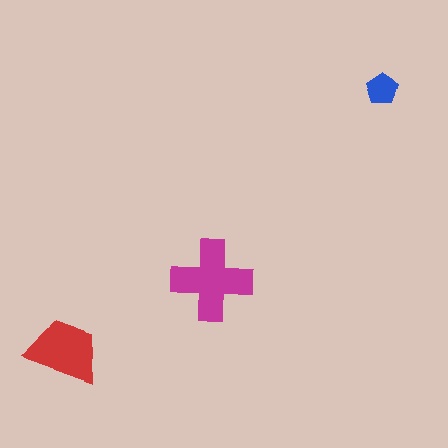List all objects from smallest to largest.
The blue pentagon, the red trapezoid, the magenta cross.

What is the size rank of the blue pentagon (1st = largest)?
3rd.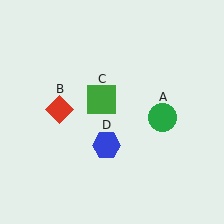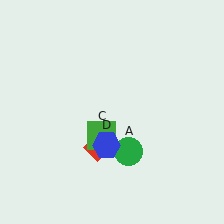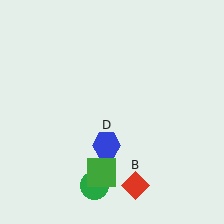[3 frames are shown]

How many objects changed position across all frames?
3 objects changed position: green circle (object A), red diamond (object B), green square (object C).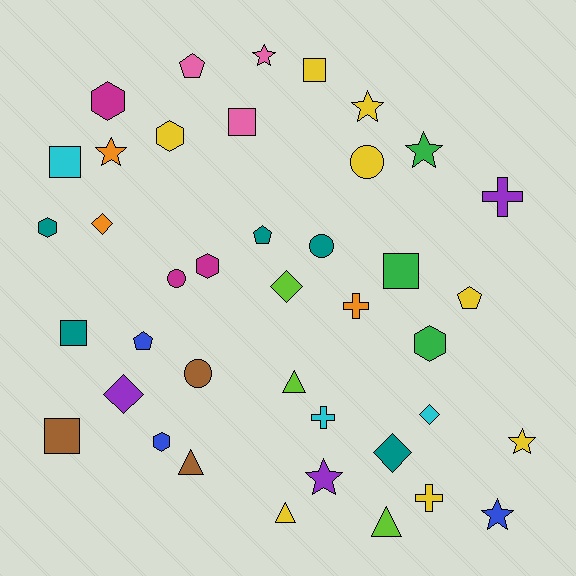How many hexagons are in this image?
There are 6 hexagons.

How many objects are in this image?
There are 40 objects.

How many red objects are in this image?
There are no red objects.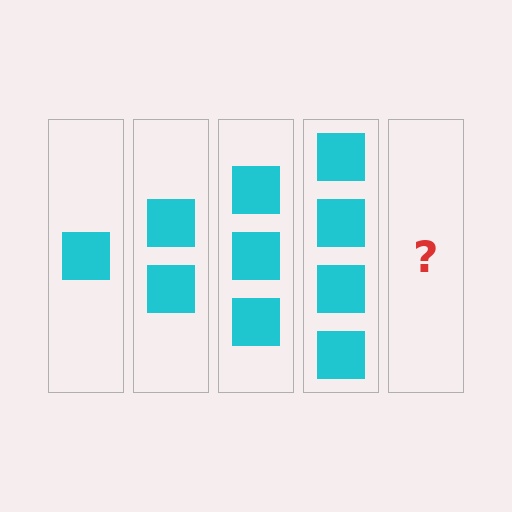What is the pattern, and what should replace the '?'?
The pattern is that each step adds one more square. The '?' should be 5 squares.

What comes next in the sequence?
The next element should be 5 squares.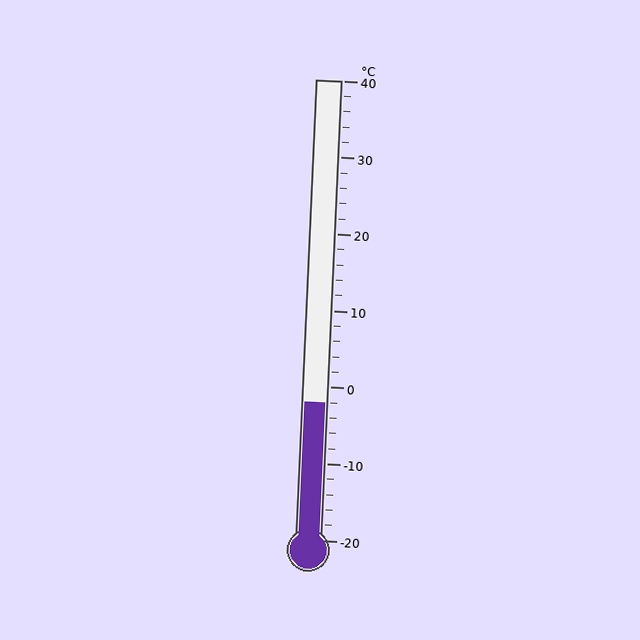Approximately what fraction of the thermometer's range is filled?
The thermometer is filled to approximately 30% of its range.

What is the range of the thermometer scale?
The thermometer scale ranges from -20°C to 40°C.